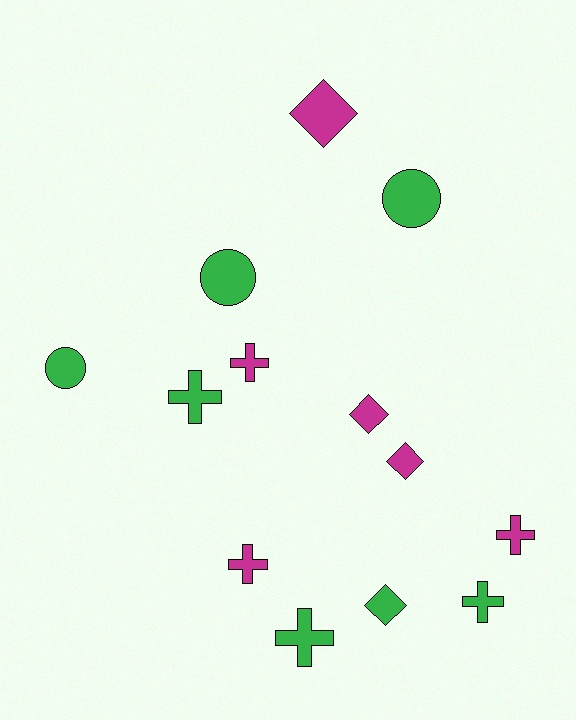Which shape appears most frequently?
Cross, with 6 objects.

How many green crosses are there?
There are 3 green crosses.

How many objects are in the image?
There are 13 objects.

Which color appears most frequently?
Green, with 7 objects.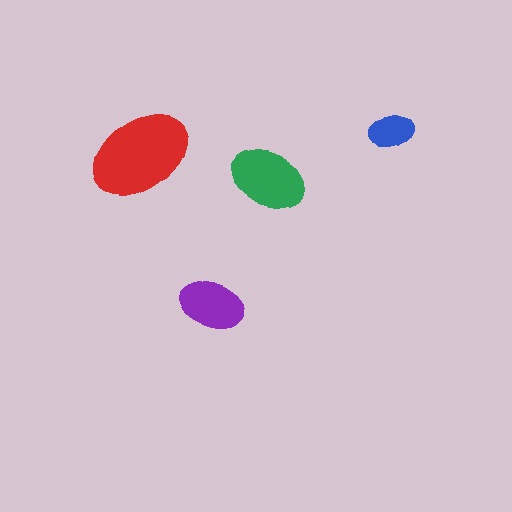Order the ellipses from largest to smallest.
the red one, the green one, the purple one, the blue one.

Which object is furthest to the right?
The blue ellipse is rightmost.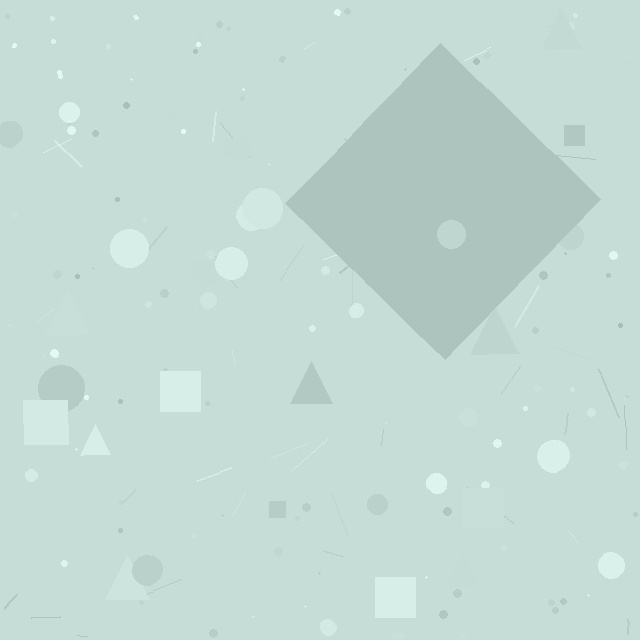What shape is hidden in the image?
A diamond is hidden in the image.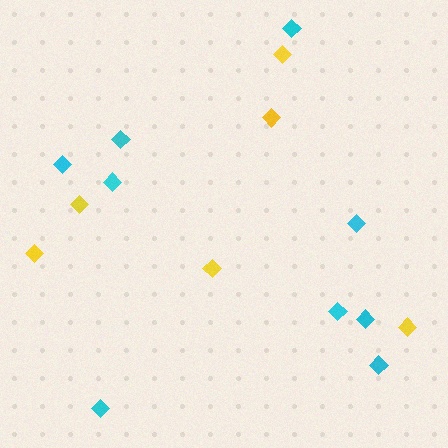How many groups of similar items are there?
There are 2 groups: one group of cyan diamonds (9) and one group of yellow diamonds (6).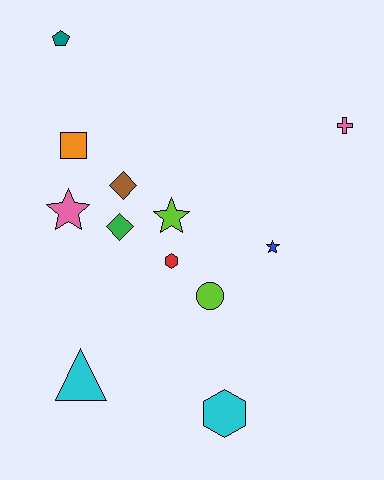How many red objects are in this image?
There is 1 red object.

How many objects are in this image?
There are 12 objects.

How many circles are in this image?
There is 1 circle.